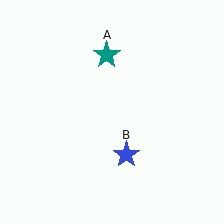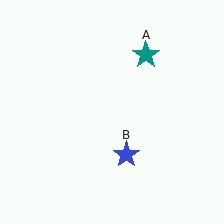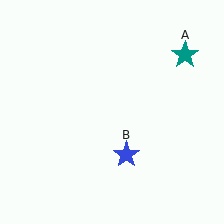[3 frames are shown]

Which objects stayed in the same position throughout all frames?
Blue star (object B) remained stationary.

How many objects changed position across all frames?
1 object changed position: teal star (object A).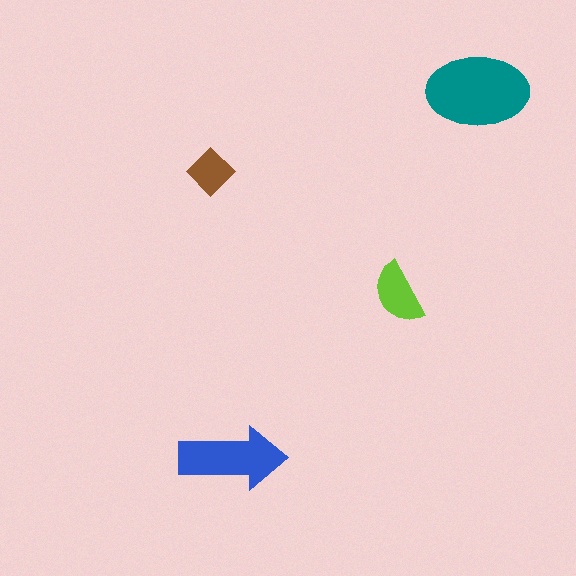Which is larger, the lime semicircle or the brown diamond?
The lime semicircle.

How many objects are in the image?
There are 4 objects in the image.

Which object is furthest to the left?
The brown diamond is leftmost.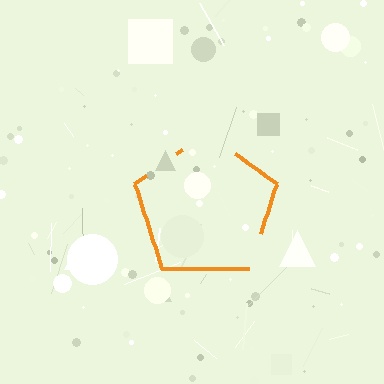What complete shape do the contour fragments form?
The contour fragments form a pentagon.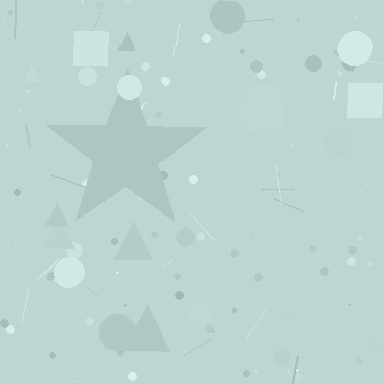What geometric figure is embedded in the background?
A star is embedded in the background.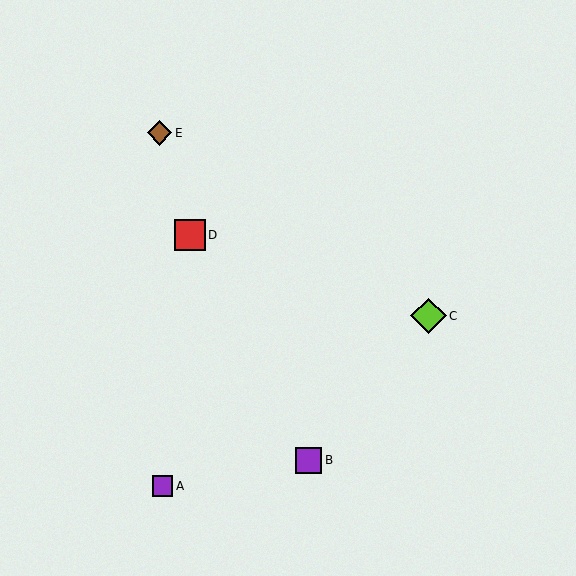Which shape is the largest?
The lime diamond (labeled C) is the largest.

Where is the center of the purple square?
The center of the purple square is at (309, 460).